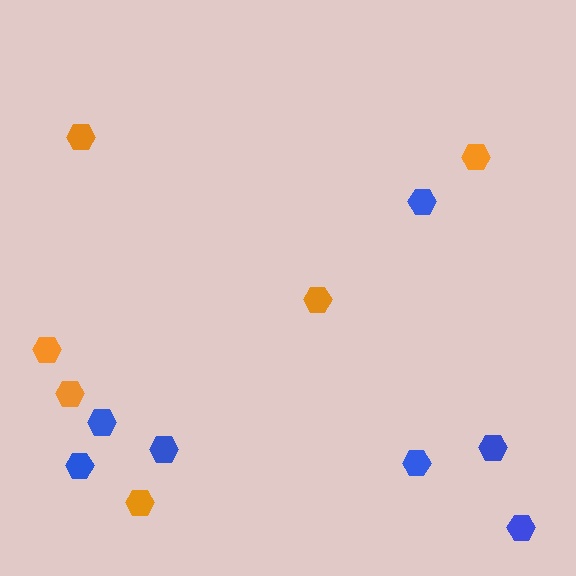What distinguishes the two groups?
There are 2 groups: one group of orange hexagons (6) and one group of blue hexagons (7).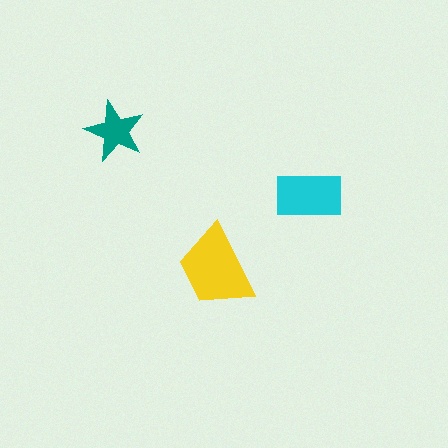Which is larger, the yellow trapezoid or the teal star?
The yellow trapezoid.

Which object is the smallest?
The teal star.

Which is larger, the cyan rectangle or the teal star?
The cyan rectangle.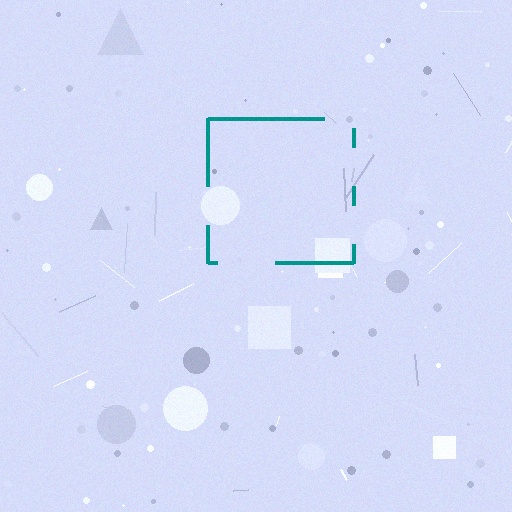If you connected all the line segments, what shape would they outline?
They would outline a square.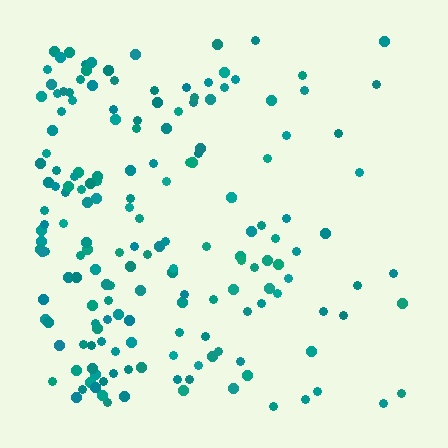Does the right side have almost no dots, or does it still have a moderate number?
Still a moderate number, just noticeably fewer than the left.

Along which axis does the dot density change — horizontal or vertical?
Horizontal.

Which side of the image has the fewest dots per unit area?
The right.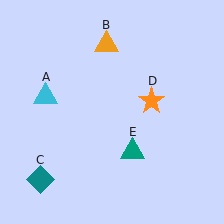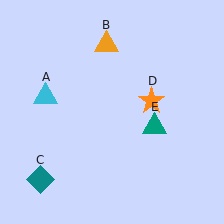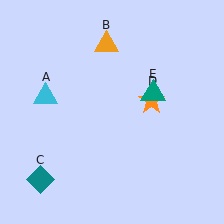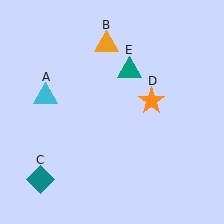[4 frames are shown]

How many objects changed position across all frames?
1 object changed position: teal triangle (object E).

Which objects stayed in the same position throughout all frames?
Cyan triangle (object A) and orange triangle (object B) and teal diamond (object C) and orange star (object D) remained stationary.